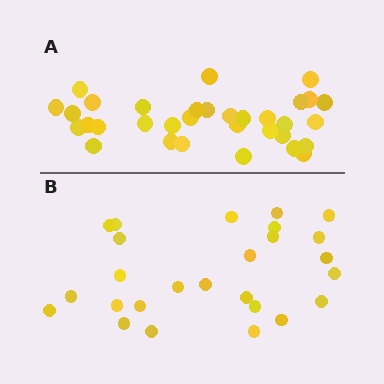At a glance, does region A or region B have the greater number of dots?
Region A (the top region) has more dots.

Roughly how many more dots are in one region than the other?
Region A has roughly 8 or so more dots than region B.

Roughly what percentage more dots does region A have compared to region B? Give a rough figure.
About 25% more.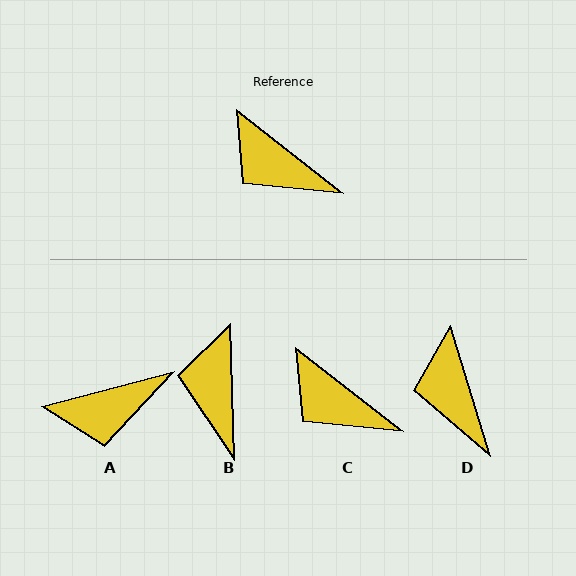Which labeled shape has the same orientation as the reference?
C.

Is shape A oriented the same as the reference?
No, it is off by about 53 degrees.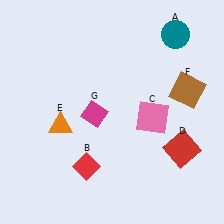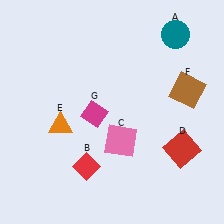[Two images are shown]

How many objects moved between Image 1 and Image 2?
1 object moved between the two images.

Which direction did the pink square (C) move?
The pink square (C) moved left.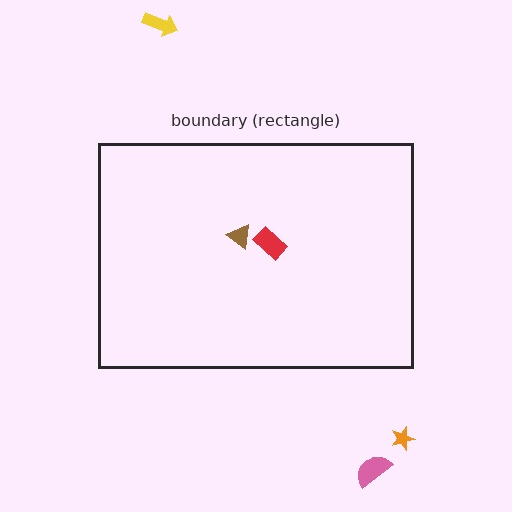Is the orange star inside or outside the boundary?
Outside.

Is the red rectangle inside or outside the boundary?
Inside.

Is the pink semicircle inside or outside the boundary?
Outside.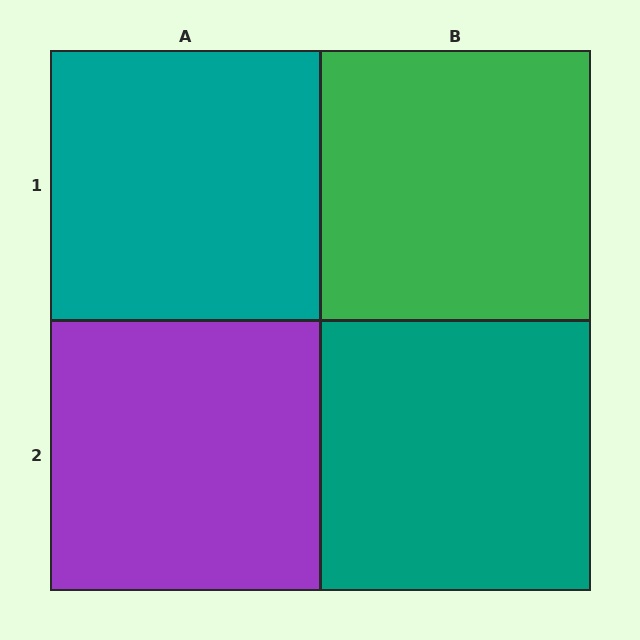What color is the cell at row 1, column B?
Green.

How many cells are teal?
2 cells are teal.